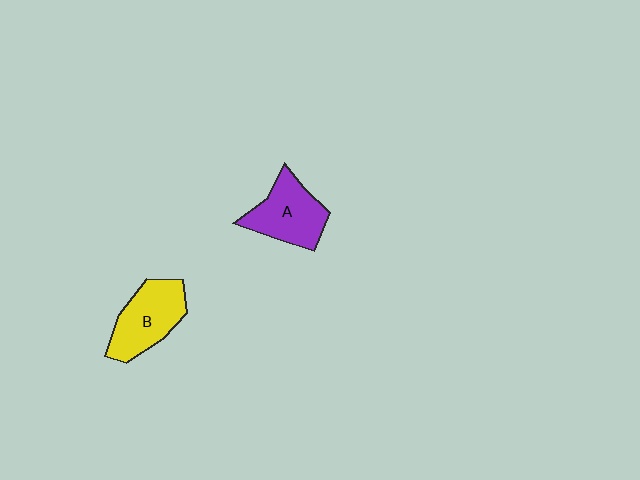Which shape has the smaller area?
Shape A (purple).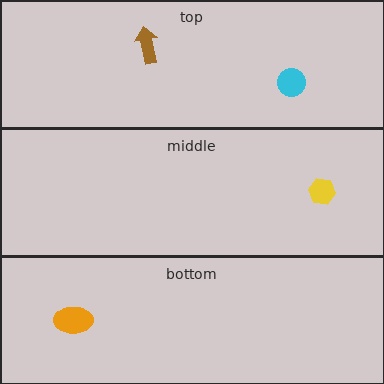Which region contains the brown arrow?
The top region.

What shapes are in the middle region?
The yellow hexagon.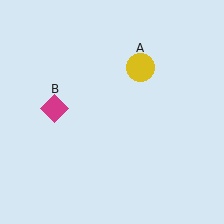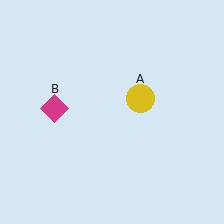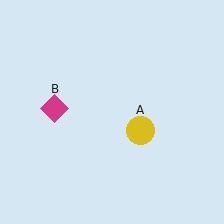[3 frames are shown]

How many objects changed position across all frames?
1 object changed position: yellow circle (object A).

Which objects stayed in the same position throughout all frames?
Magenta diamond (object B) remained stationary.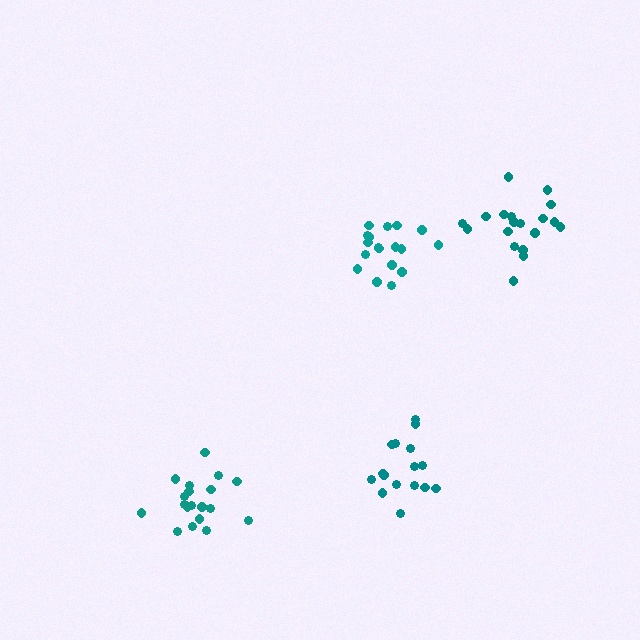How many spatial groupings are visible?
There are 4 spatial groupings.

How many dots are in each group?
Group 1: 16 dots, Group 2: 18 dots, Group 3: 20 dots, Group 4: 19 dots (73 total).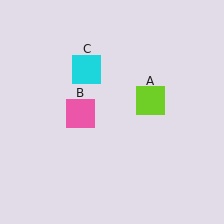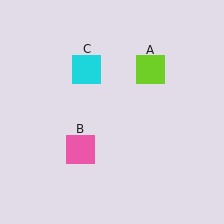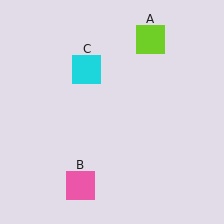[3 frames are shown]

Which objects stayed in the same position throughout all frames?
Cyan square (object C) remained stationary.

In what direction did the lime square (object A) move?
The lime square (object A) moved up.